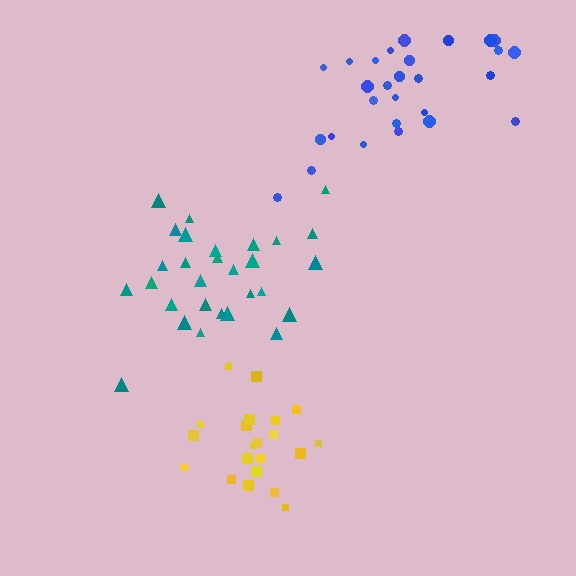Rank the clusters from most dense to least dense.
teal, yellow, blue.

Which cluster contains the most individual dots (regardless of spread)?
Teal (29).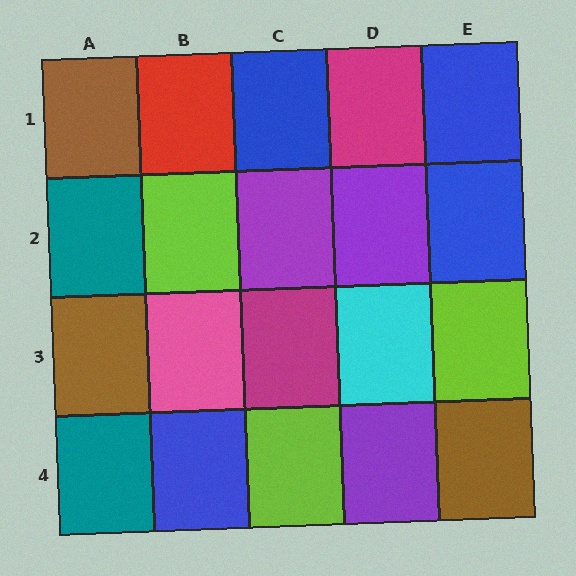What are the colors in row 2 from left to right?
Teal, lime, purple, purple, blue.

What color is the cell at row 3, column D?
Cyan.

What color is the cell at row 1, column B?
Red.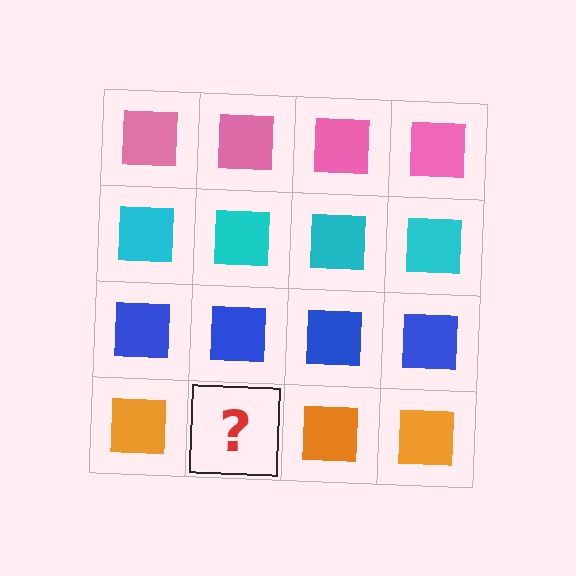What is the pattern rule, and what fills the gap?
The rule is that each row has a consistent color. The gap should be filled with an orange square.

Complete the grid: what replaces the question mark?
The question mark should be replaced with an orange square.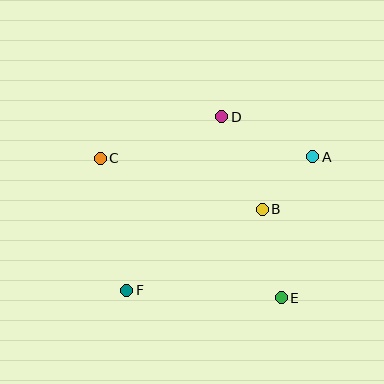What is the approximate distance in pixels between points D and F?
The distance between D and F is approximately 198 pixels.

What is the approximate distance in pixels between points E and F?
The distance between E and F is approximately 154 pixels.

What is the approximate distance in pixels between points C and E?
The distance between C and E is approximately 229 pixels.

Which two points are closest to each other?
Points A and B are closest to each other.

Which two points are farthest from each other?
Points A and F are farthest from each other.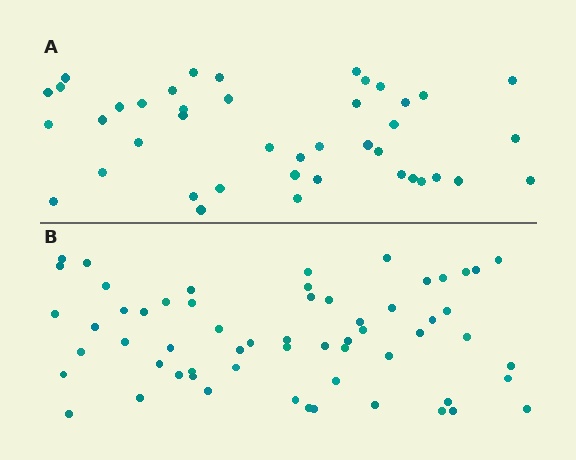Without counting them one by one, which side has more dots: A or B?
Region B (the bottom region) has more dots.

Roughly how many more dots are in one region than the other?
Region B has approximately 20 more dots than region A.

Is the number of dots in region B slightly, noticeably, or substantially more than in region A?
Region B has noticeably more, but not dramatically so. The ratio is roughly 1.4 to 1.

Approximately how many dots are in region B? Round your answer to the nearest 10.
About 60 dots.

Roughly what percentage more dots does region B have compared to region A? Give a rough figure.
About 45% more.